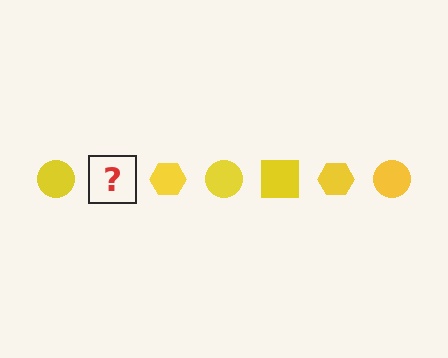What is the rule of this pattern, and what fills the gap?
The rule is that the pattern cycles through circle, square, hexagon shapes in yellow. The gap should be filled with a yellow square.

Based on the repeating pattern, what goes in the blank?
The blank should be a yellow square.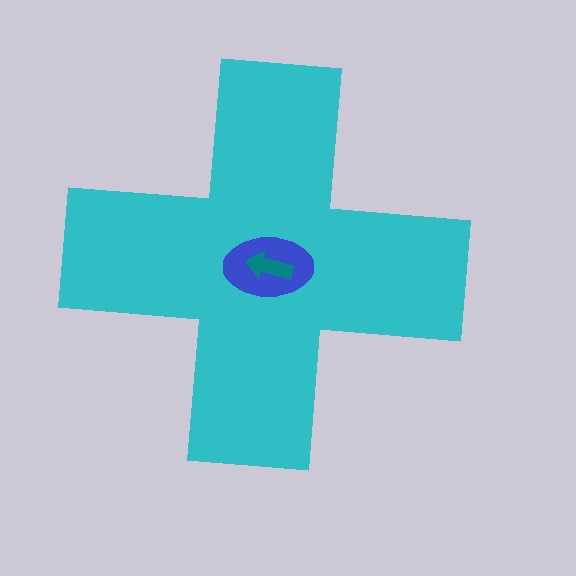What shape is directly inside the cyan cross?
The blue ellipse.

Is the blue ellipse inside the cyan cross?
Yes.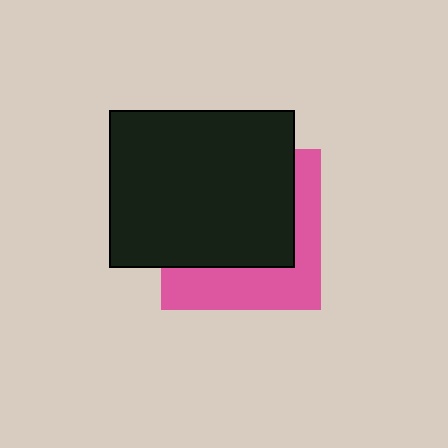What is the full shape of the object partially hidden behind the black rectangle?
The partially hidden object is a pink square.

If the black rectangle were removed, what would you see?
You would see the complete pink square.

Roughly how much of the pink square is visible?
A small part of it is visible (roughly 38%).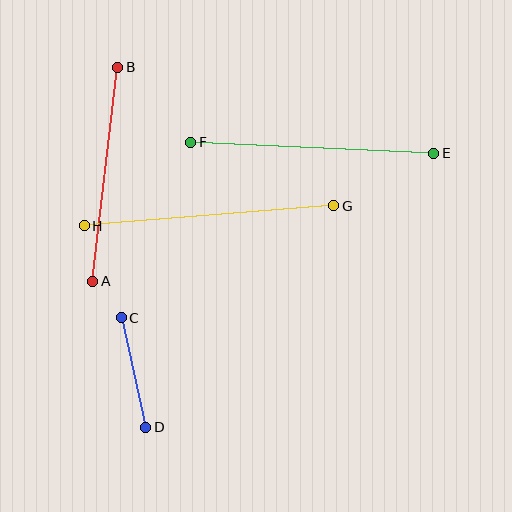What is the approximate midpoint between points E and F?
The midpoint is at approximately (312, 148) pixels.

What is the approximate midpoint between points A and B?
The midpoint is at approximately (105, 174) pixels.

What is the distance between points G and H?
The distance is approximately 250 pixels.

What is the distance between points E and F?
The distance is approximately 243 pixels.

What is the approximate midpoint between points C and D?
The midpoint is at approximately (133, 373) pixels.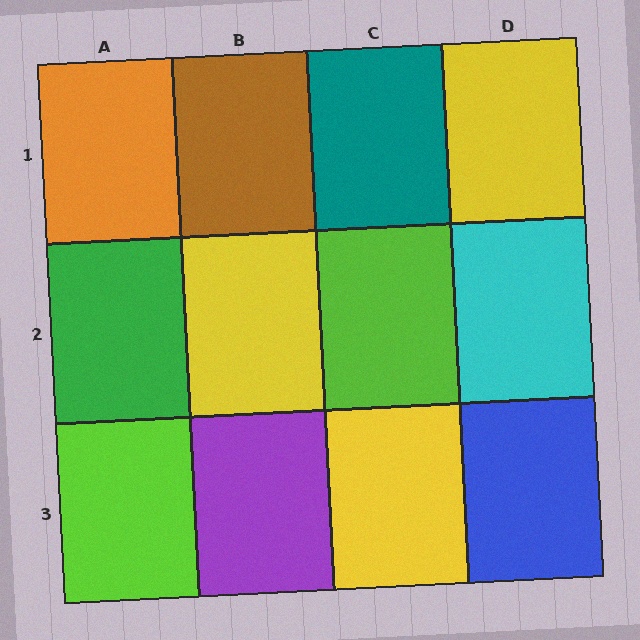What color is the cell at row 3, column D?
Blue.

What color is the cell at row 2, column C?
Lime.